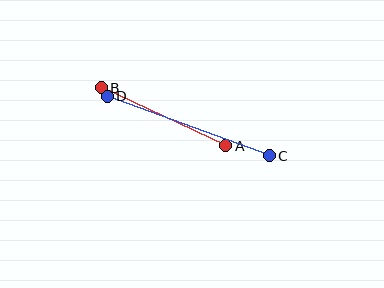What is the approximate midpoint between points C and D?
The midpoint is at approximately (188, 126) pixels.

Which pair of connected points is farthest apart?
Points C and D are farthest apart.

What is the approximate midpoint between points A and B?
The midpoint is at approximately (163, 117) pixels.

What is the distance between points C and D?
The distance is approximately 172 pixels.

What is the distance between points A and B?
The distance is approximately 137 pixels.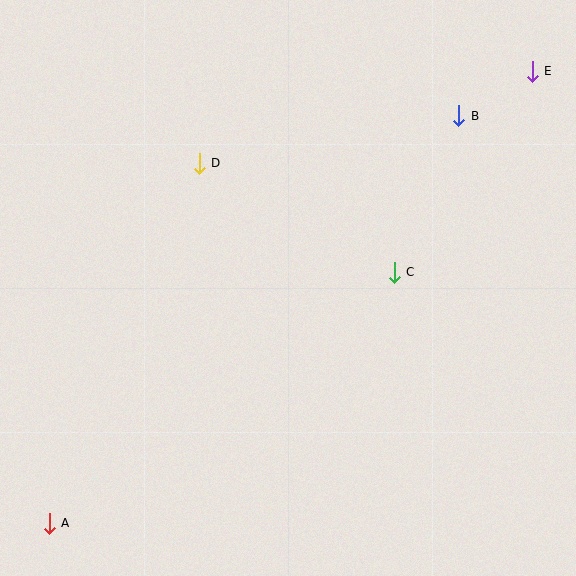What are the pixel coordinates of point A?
Point A is at (49, 523).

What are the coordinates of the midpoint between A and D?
The midpoint between A and D is at (124, 343).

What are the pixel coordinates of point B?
Point B is at (459, 116).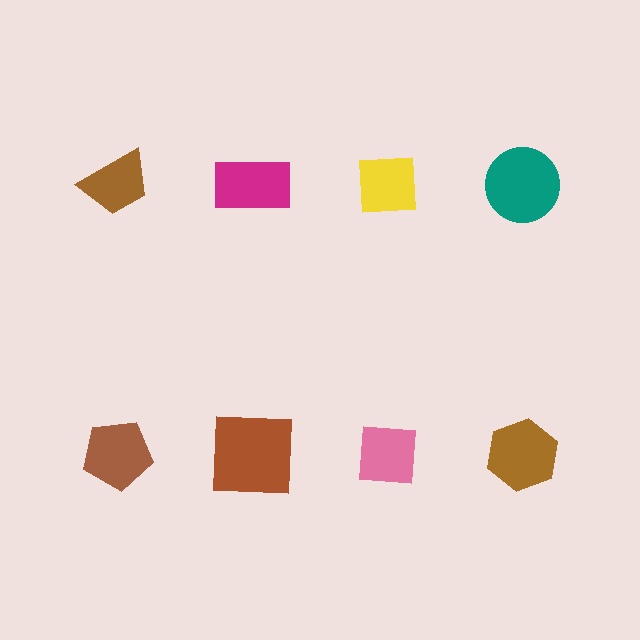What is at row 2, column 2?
A brown square.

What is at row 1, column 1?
A brown trapezoid.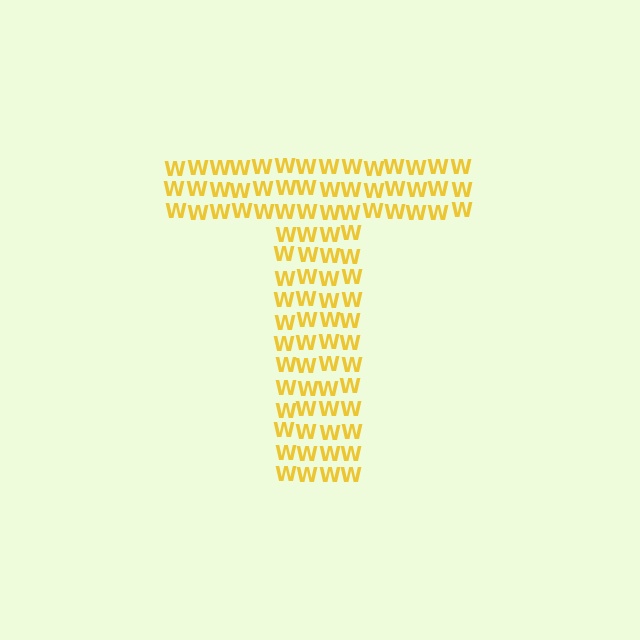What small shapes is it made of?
It is made of small letter W's.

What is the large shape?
The large shape is the letter T.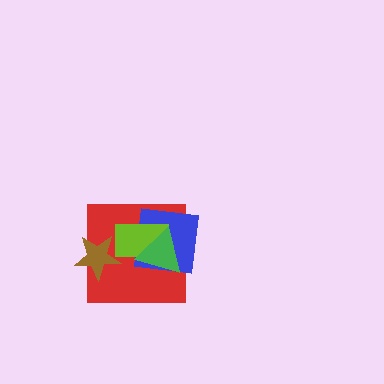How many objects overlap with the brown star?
1 object overlaps with the brown star.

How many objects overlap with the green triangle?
3 objects overlap with the green triangle.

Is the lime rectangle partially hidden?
Yes, it is partially covered by another shape.